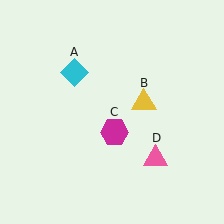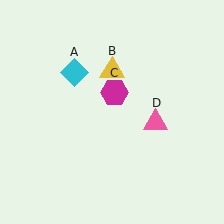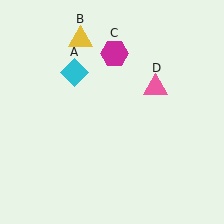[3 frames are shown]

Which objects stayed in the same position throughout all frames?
Cyan diamond (object A) remained stationary.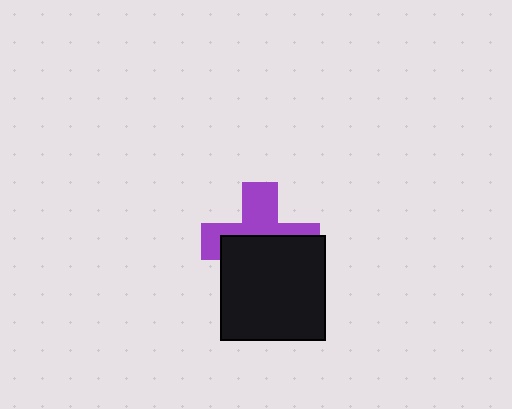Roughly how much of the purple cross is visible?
About half of it is visible (roughly 46%).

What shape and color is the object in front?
The object in front is a black square.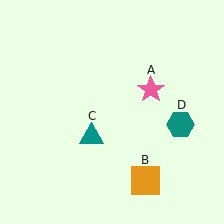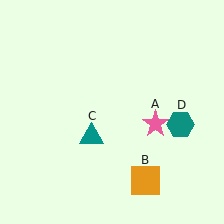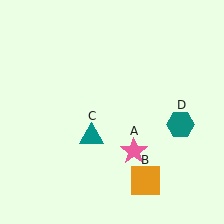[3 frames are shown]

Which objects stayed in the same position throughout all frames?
Orange square (object B) and teal triangle (object C) and teal hexagon (object D) remained stationary.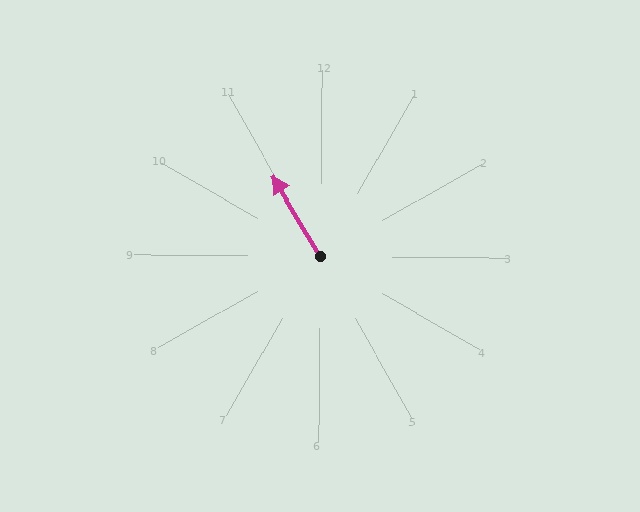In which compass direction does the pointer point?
Northwest.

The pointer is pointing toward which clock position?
Roughly 11 o'clock.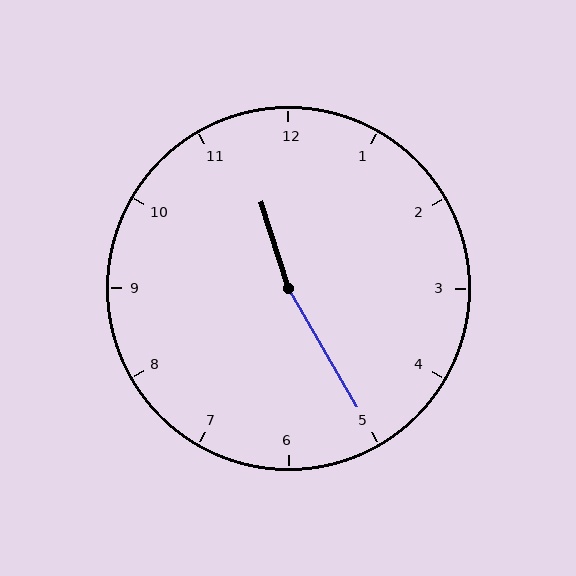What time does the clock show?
11:25.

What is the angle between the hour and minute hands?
Approximately 168 degrees.